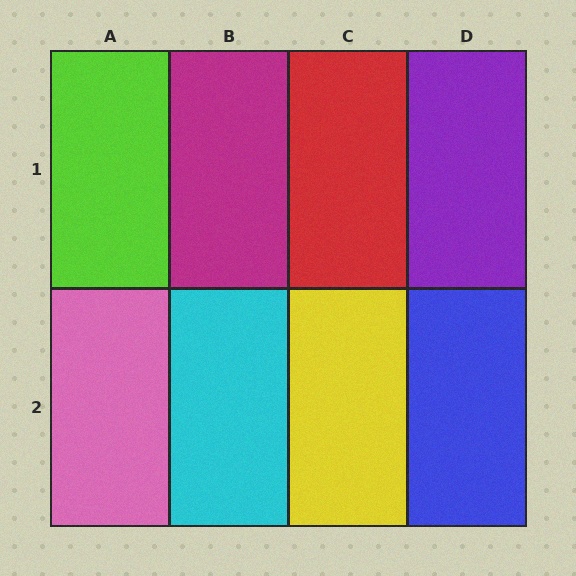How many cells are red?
1 cell is red.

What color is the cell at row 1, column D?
Purple.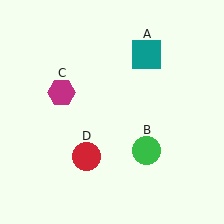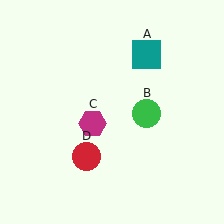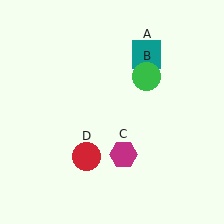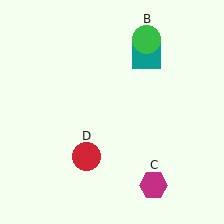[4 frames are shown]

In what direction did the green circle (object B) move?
The green circle (object B) moved up.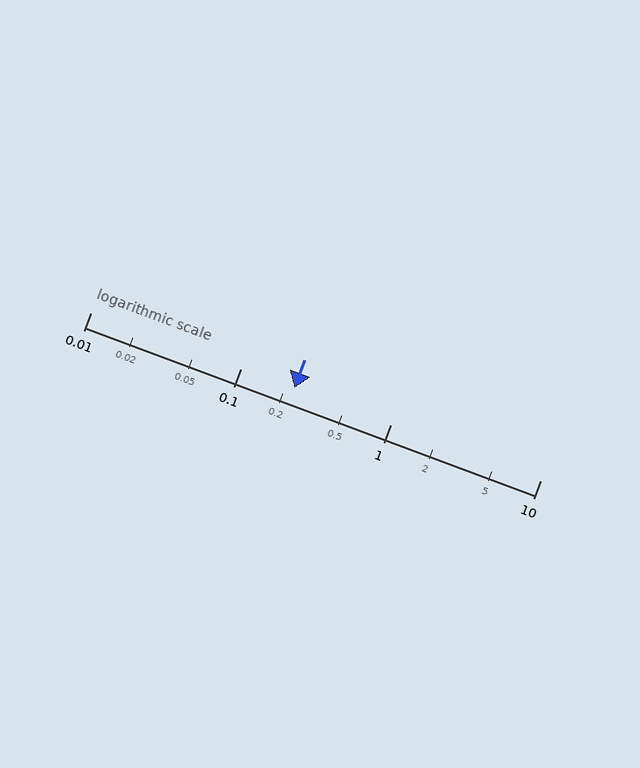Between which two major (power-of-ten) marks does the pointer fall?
The pointer is between 0.1 and 1.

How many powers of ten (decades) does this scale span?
The scale spans 3 decades, from 0.01 to 10.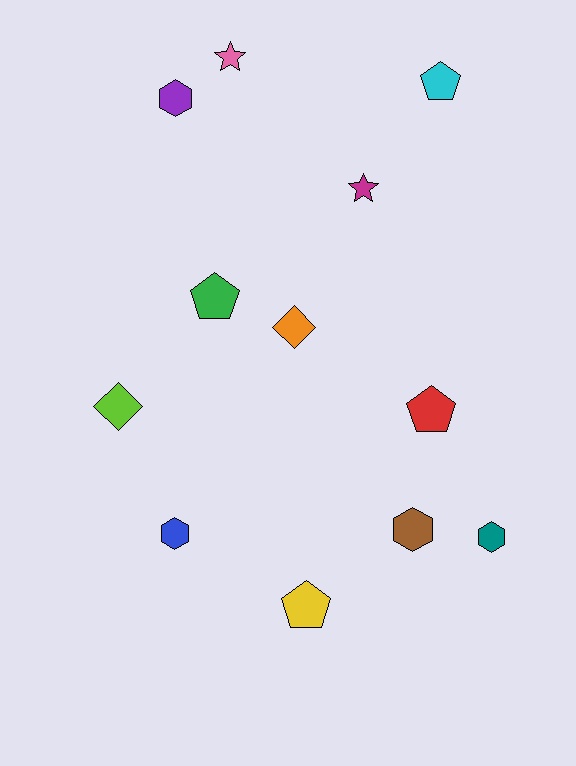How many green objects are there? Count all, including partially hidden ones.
There is 1 green object.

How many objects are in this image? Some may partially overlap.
There are 12 objects.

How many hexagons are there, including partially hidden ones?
There are 4 hexagons.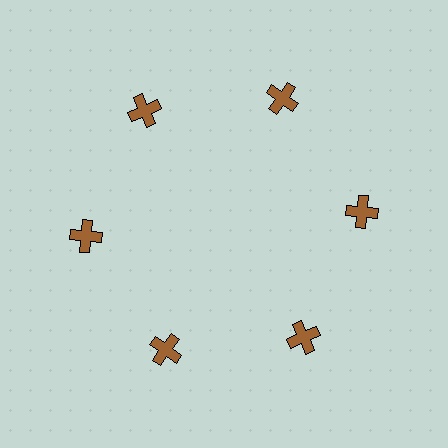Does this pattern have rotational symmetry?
Yes, this pattern has 6-fold rotational symmetry. It looks the same after rotating 60 degrees around the center.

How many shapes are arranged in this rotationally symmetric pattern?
There are 6 shapes, arranged in 6 groups of 1.